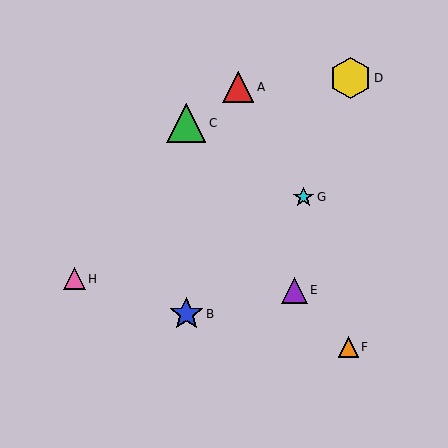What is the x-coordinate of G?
Object G is at x≈304.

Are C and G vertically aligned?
No, C is at x≈186 and G is at x≈304.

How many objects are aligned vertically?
2 objects (B, C) are aligned vertically.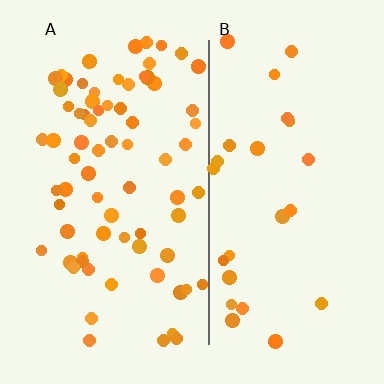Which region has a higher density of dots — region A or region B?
A (the left).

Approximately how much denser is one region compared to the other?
Approximately 2.8× — region A over region B.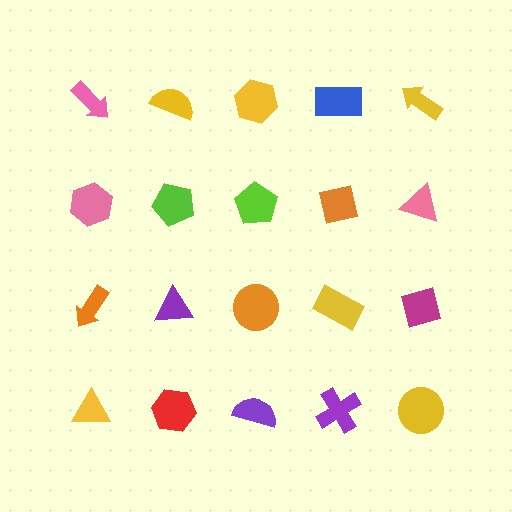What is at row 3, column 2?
A purple triangle.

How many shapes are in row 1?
5 shapes.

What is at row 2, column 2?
A lime pentagon.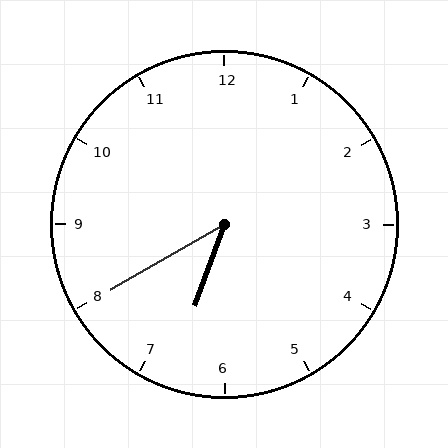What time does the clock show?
6:40.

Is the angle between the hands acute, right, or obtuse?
It is acute.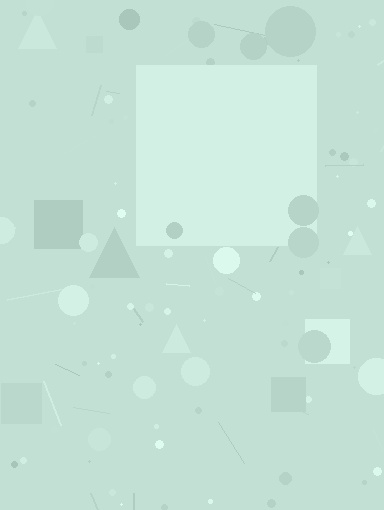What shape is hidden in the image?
A square is hidden in the image.